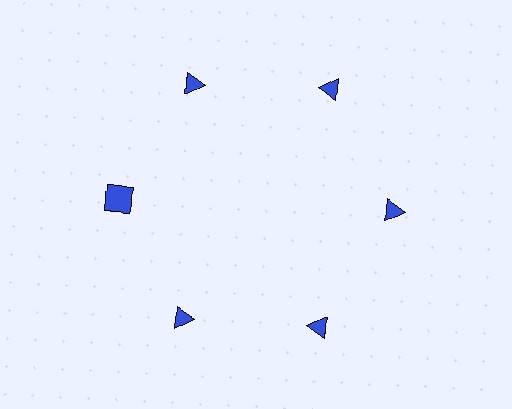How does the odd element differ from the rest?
It has a different shape: square instead of triangle.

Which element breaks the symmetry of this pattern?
The blue square at roughly the 9 o'clock position breaks the symmetry. All other shapes are blue triangles.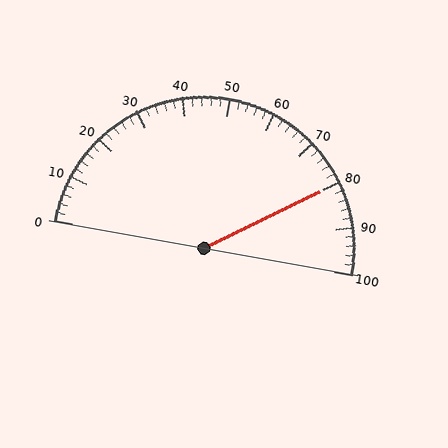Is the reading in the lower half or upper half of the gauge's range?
The reading is in the upper half of the range (0 to 100).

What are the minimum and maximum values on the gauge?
The gauge ranges from 0 to 100.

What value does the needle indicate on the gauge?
The needle indicates approximately 80.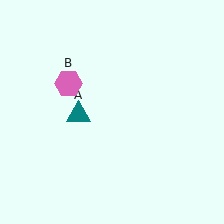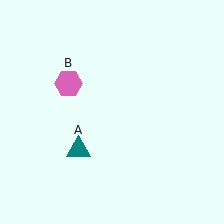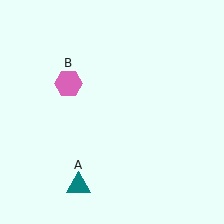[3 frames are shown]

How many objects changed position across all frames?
1 object changed position: teal triangle (object A).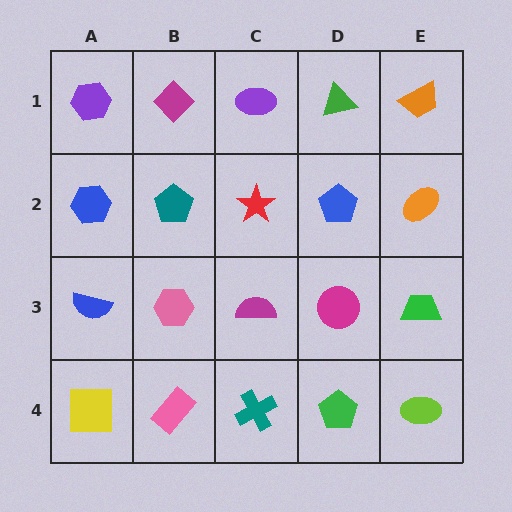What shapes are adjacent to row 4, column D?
A magenta circle (row 3, column D), a teal cross (row 4, column C), a lime ellipse (row 4, column E).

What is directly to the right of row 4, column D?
A lime ellipse.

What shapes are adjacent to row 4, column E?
A green trapezoid (row 3, column E), a green pentagon (row 4, column D).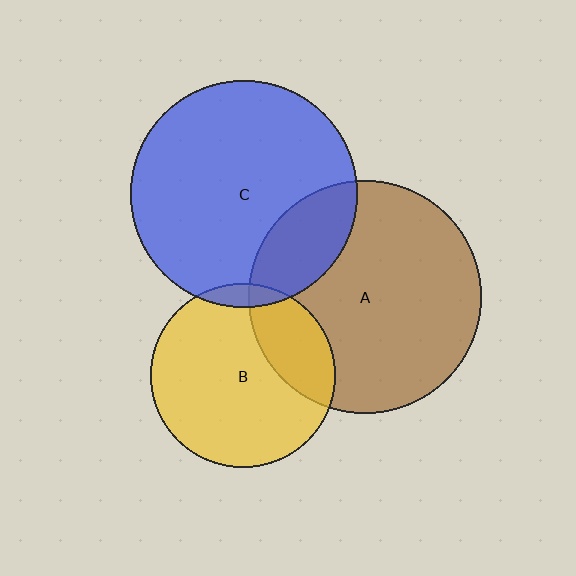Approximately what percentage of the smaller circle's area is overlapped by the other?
Approximately 20%.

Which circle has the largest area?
Circle A (brown).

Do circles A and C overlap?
Yes.